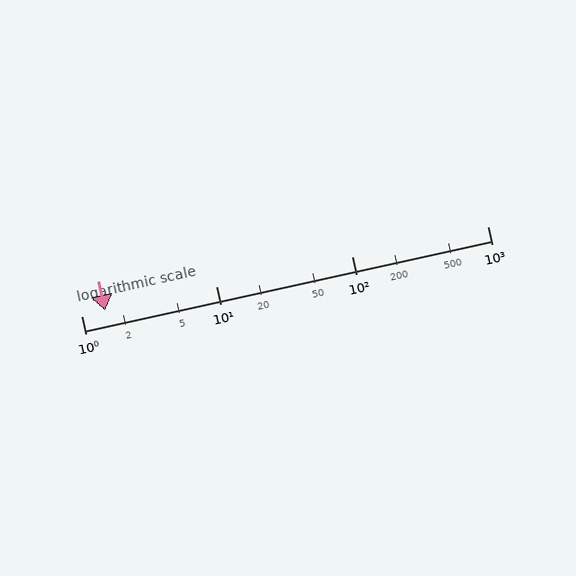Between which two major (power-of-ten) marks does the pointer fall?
The pointer is between 1 and 10.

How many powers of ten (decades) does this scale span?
The scale spans 3 decades, from 1 to 1000.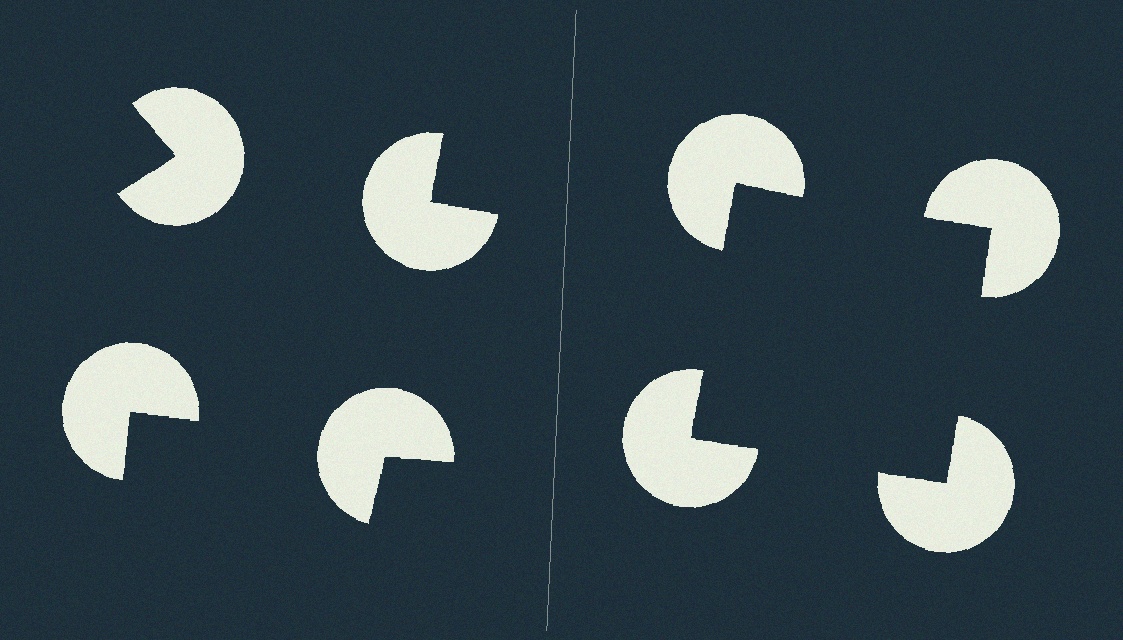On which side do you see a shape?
An illusory square appears on the right side. On the left side the wedge cuts are rotated, so no coherent shape forms.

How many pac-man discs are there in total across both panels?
8 — 4 on each side.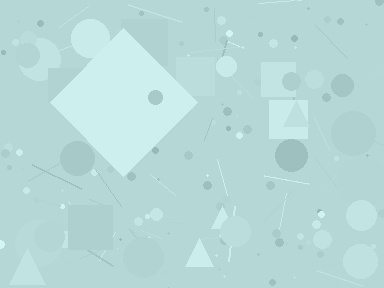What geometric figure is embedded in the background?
A diamond is embedded in the background.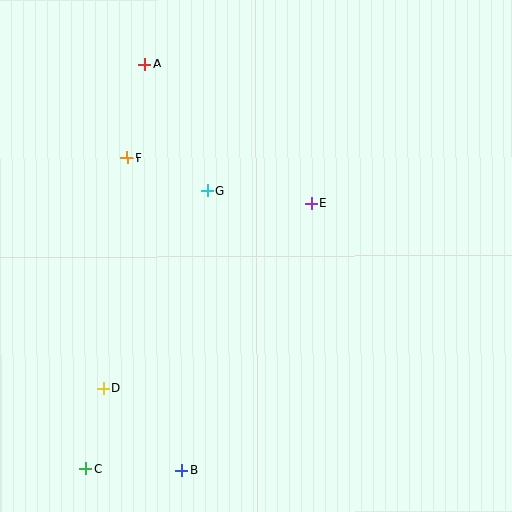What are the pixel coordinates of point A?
Point A is at (145, 64).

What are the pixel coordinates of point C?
Point C is at (86, 469).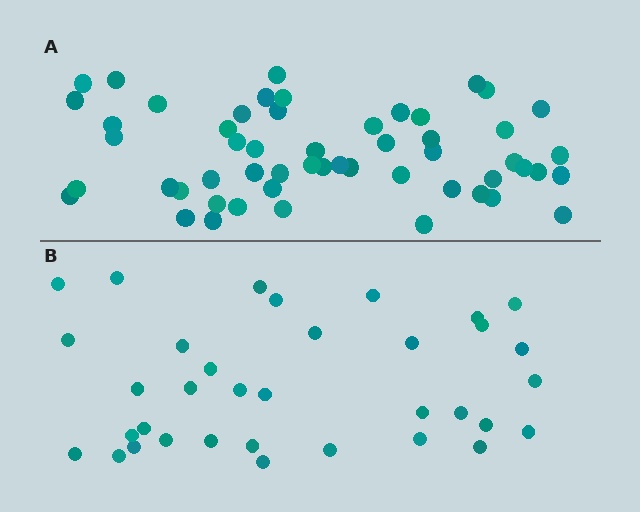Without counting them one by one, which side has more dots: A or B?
Region A (the top region) has more dots.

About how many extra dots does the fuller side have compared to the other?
Region A has approximately 20 more dots than region B.